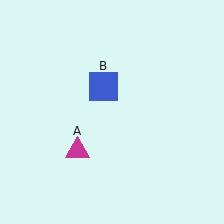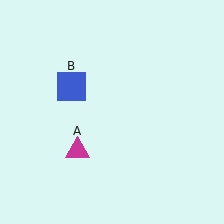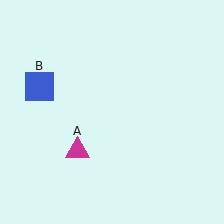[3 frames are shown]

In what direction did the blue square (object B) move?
The blue square (object B) moved left.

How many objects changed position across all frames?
1 object changed position: blue square (object B).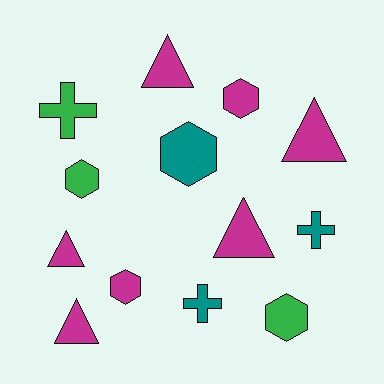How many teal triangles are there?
There are no teal triangles.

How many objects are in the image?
There are 13 objects.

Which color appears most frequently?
Magenta, with 7 objects.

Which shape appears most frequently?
Hexagon, with 5 objects.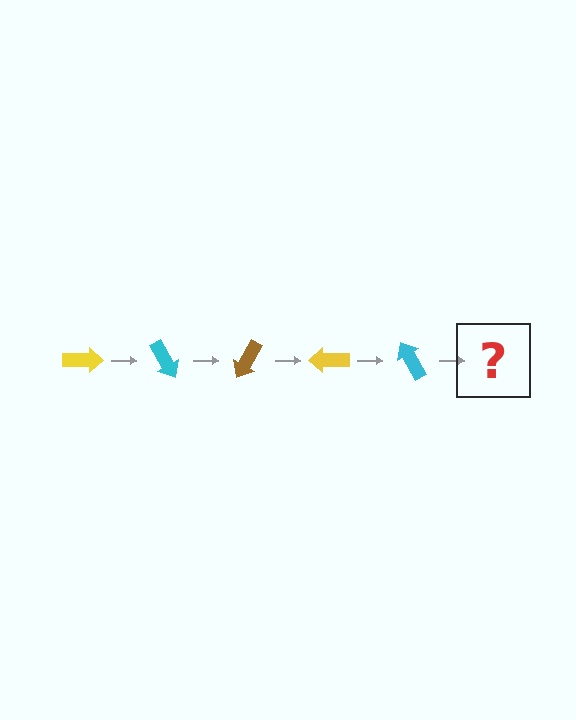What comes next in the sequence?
The next element should be a brown arrow, rotated 300 degrees from the start.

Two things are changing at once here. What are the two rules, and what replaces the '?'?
The two rules are that it rotates 60 degrees each step and the color cycles through yellow, cyan, and brown. The '?' should be a brown arrow, rotated 300 degrees from the start.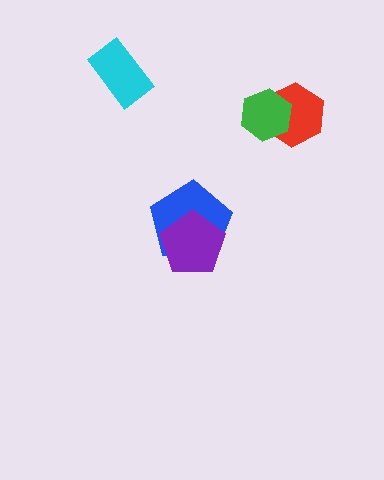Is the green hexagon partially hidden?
No, no other shape covers it.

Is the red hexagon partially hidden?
Yes, it is partially covered by another shape.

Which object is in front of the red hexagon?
The green hexagon is in front of the red hexagon.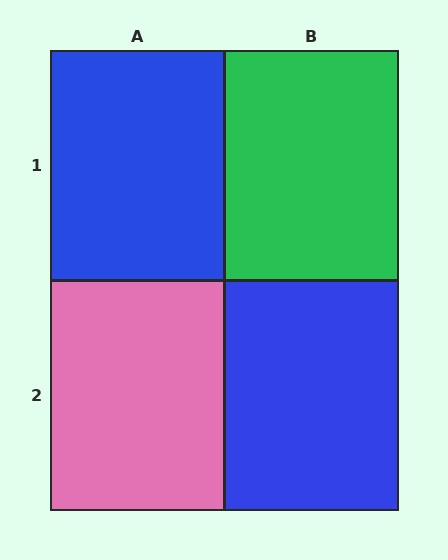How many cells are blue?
2 cells are blue.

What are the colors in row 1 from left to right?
Blue, green.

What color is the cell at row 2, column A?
Pink.